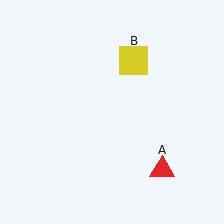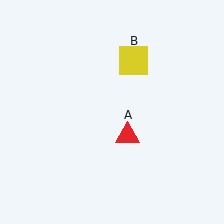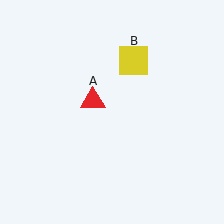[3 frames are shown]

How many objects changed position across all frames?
1 object changed position: red triangle (object A).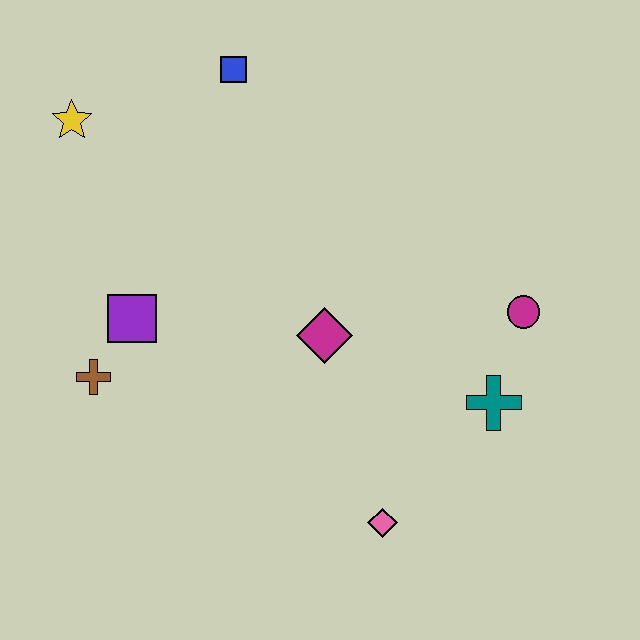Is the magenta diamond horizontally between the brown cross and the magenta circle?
Yes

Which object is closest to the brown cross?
The purple square is closest to the brown cross.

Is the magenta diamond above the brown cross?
Yes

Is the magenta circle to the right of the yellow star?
Yes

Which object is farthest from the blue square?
The pink diamond is farthest from the blue square.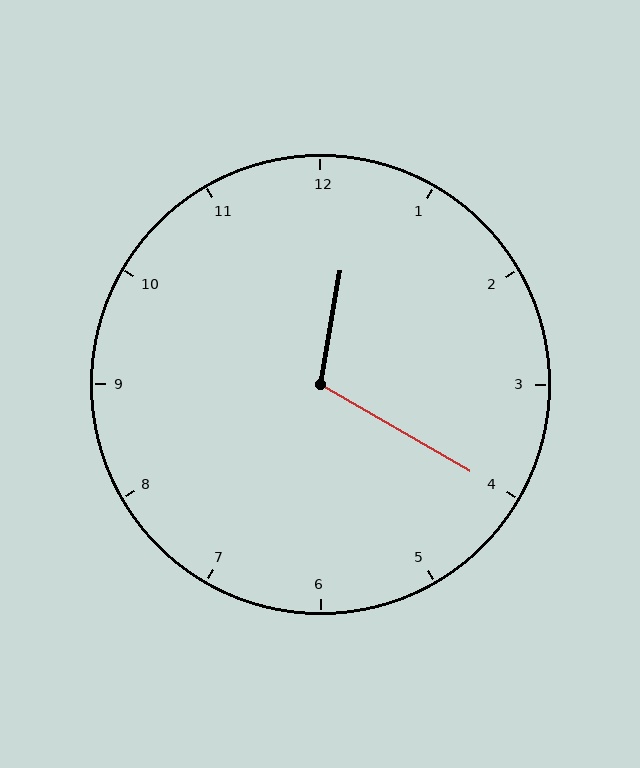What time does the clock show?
12:20.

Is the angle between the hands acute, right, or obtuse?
It is obtuse.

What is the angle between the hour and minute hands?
Approximately 110 degrees.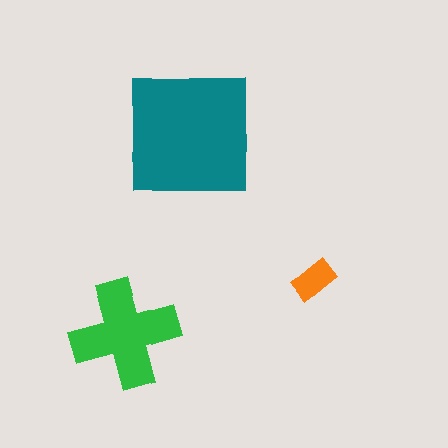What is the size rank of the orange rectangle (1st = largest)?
3rd.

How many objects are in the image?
There are 3 objects in the image.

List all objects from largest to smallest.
The teal square, the green cross, the orange rectangle.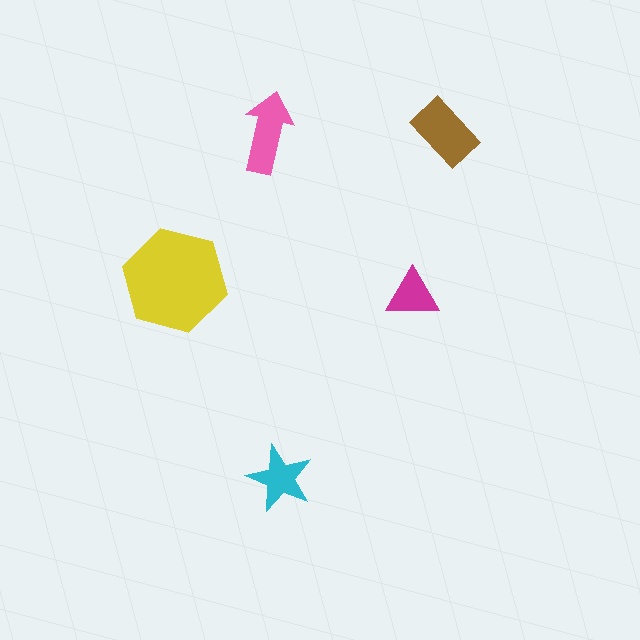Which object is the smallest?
The magenta triangle.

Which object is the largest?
The yellow hexagon.